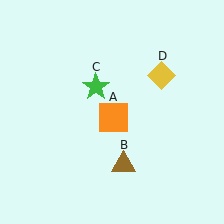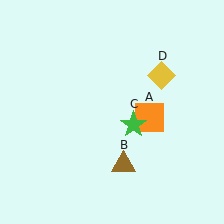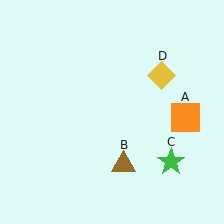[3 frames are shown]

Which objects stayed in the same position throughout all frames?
Brown triangle (object B) and yellow diamond (object D) remained stationary.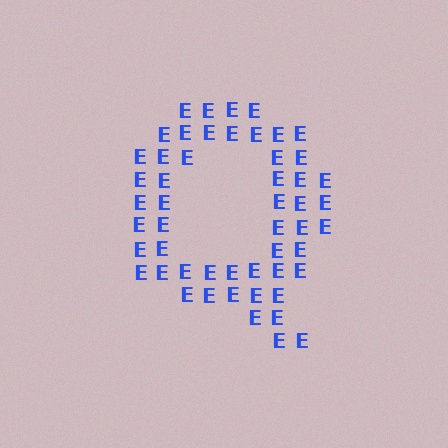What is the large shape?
The large shape is the letter Q.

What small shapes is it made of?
It is made of small letter E's.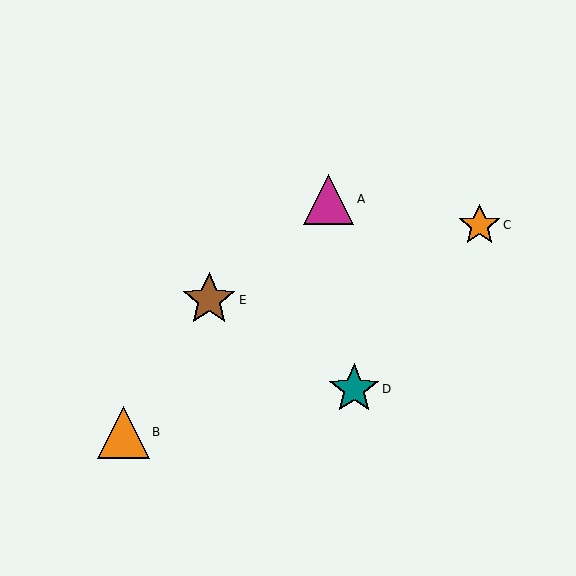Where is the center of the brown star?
The center of the brown star is at (209, 300).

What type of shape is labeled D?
Shape D is a teal star.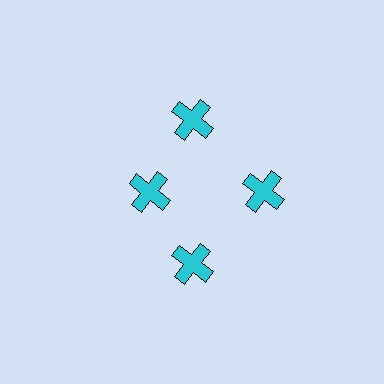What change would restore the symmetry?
The symmetry would be restored by moving it outward, back onto the ring so that all 4 crosses sit at equal angles and equal distance from the center.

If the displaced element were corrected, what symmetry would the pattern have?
It would have 4-fold rotational symmetry — the pattern would map onto itself every 90 degrees.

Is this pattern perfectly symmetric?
No. The 4 cyan crosses are arranged in a ring, but one element near the 9 o'clock position is pulled inward toward the center, breaking the 4-fold rotational symmetry.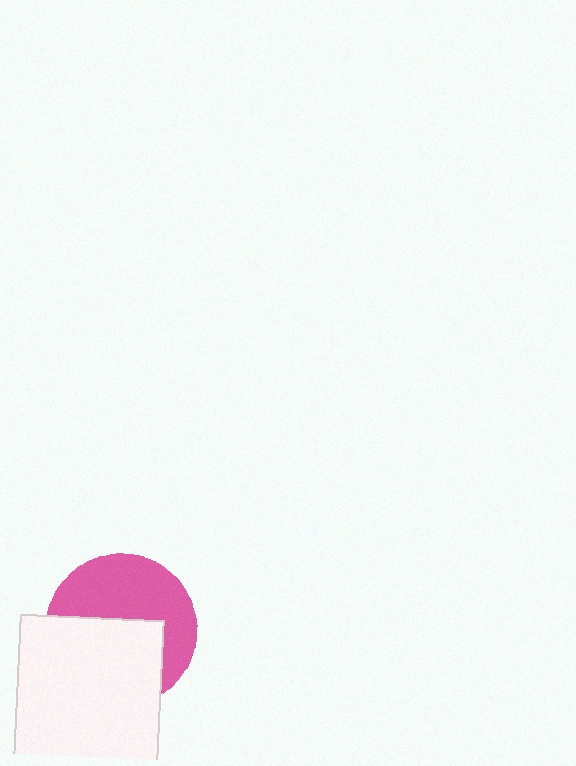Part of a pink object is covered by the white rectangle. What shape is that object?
It is a circle.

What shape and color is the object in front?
The object in front is a white rectangle.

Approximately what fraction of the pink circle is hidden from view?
Roughly 50% of the pink circle is hidden behind the white rectangle.